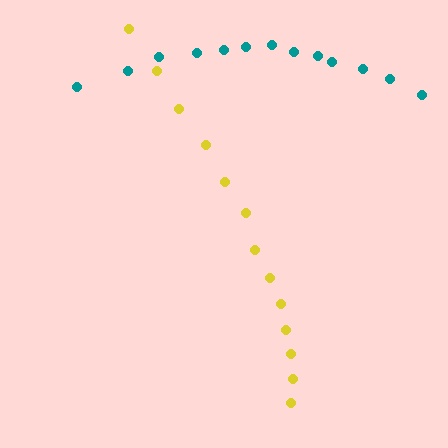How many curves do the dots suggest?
There are 2 distinct paths.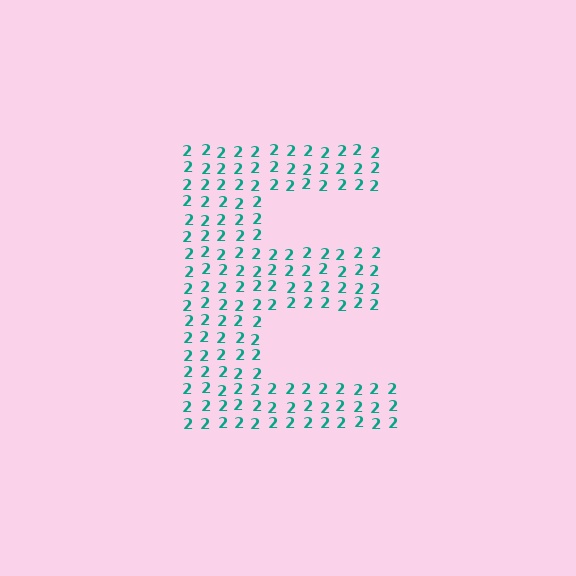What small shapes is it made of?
It is made of small digit 2's.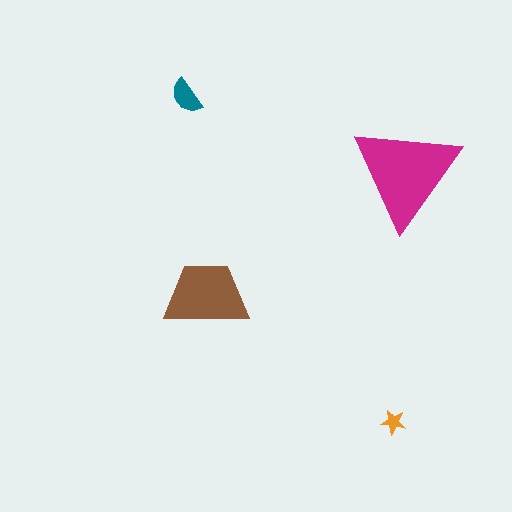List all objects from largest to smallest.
The magenta triangle, the brown trapezoid, the teal semicircle, the orange star.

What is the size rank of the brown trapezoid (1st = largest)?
2nd.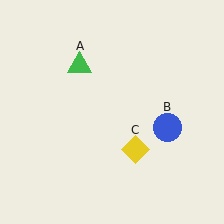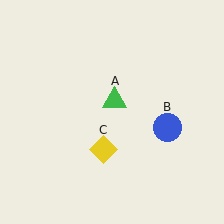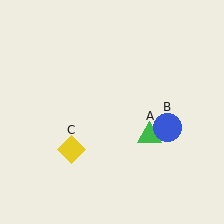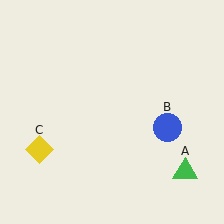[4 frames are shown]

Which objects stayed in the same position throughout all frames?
Blue circle (object B) remained stationary.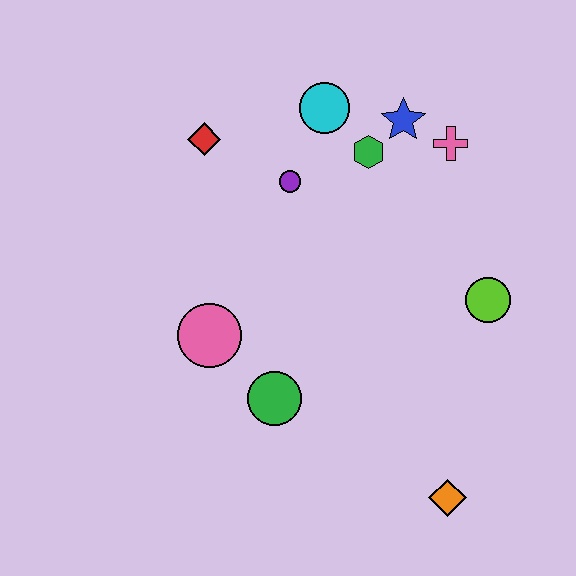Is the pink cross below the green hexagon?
No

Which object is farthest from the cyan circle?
The orange diamond is farthest from the cyan circle.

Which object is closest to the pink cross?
The blue star is closest to the pink cross.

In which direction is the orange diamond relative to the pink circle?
The orange diamond is to the right of the pink circle.